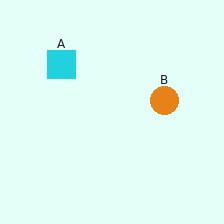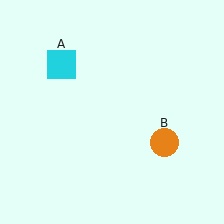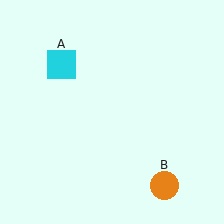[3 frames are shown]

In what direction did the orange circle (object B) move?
The orange circle (object B) moved down.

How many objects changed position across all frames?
1 object changed position: orange circle (object B).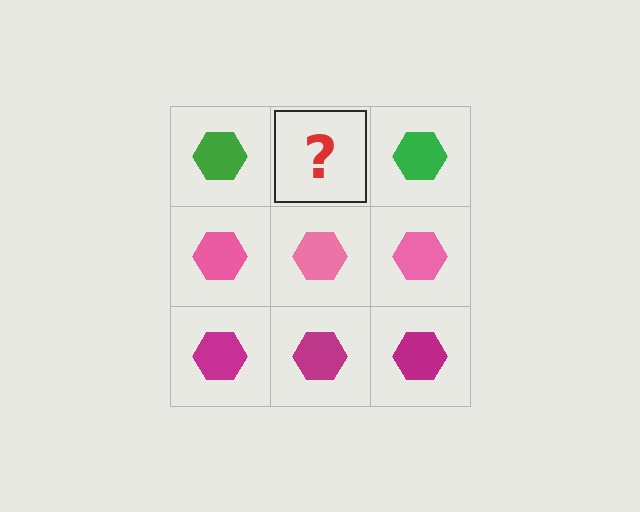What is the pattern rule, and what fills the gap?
The rule is that each row has a consistent color. The gap should be filled with a green hexagon.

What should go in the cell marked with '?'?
The missing cell should contain a green hexagon.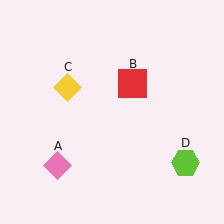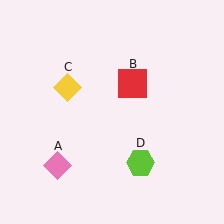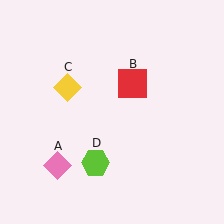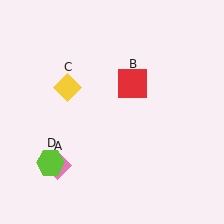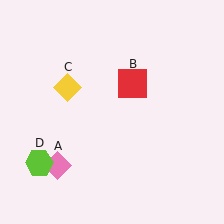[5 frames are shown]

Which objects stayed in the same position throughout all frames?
Pink diamond (object A) and red square (object B) and yellow diamond (object C) remained stationary.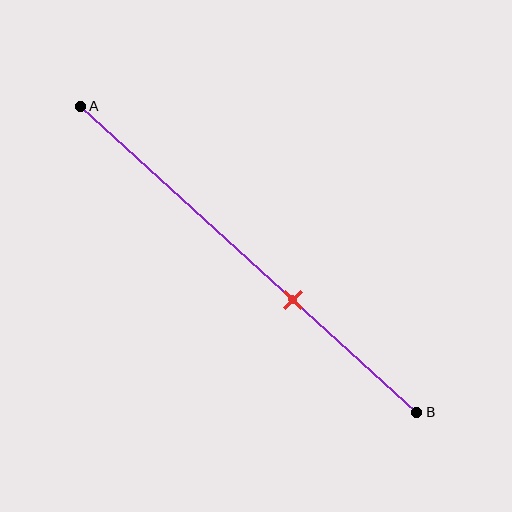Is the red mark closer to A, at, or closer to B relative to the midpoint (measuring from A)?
The red mark is closer to point B than the midpoint of segment AB.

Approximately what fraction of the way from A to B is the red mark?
The red mark is approximately 65% of the way from A to B.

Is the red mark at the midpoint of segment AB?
No, the mark is at about 65% from A, not at the 50% midpoint.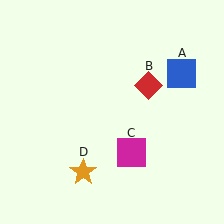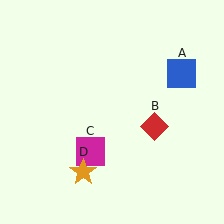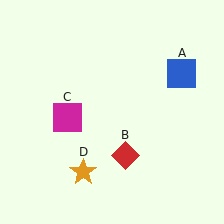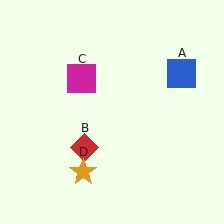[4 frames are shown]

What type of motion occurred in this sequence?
The red diamond (object B), magenta square (object C) rotated clockwise around the center of the scene.